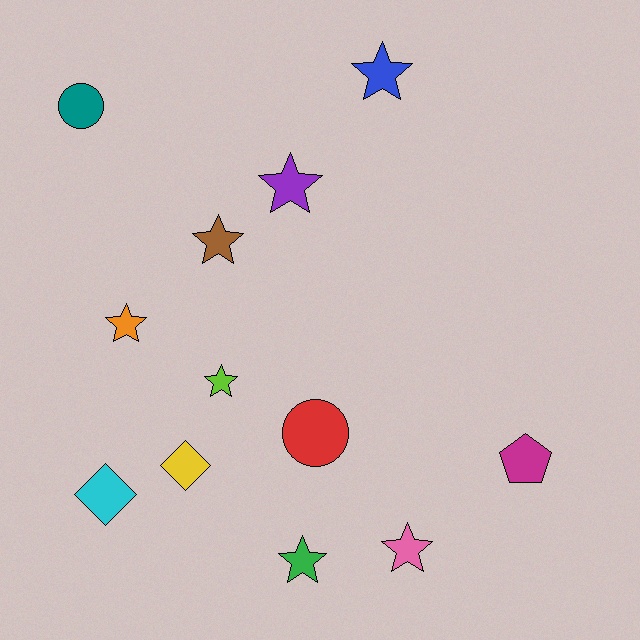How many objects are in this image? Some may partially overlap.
There are 12 objects.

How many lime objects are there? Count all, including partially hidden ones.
There is 1 lime object.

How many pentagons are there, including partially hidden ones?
There is 1 pentagon.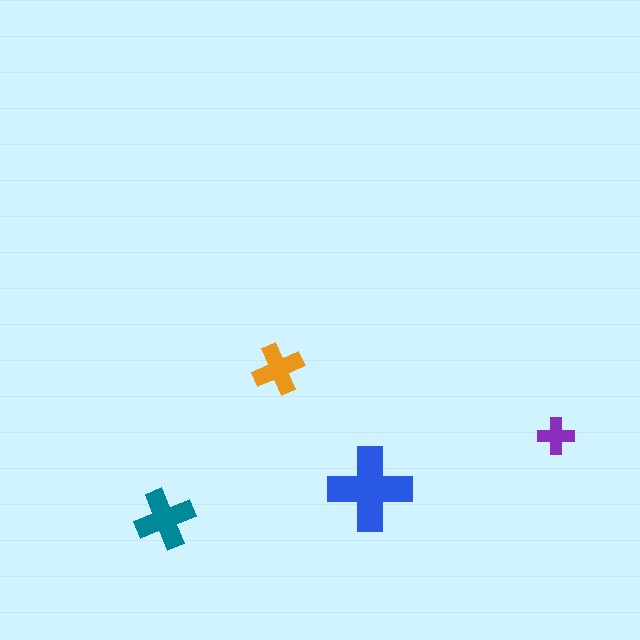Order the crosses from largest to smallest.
the blue one, the teal one, the orange one, the purple one.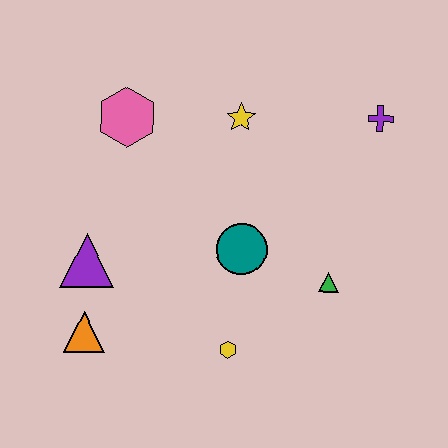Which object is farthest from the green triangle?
The pink hexagon is farthest from the green triangle.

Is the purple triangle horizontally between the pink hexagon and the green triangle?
No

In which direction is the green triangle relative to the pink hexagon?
The green triangle is to the right of the pink hexagon.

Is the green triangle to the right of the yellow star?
Yes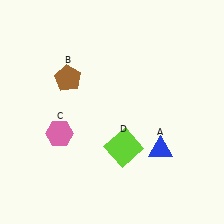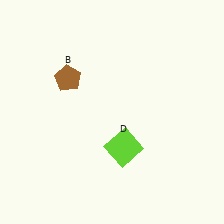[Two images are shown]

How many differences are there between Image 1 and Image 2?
There are 2 differences between the two images.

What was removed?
The pink hexagon (C), the blue triangle (A) were removed in Image 2.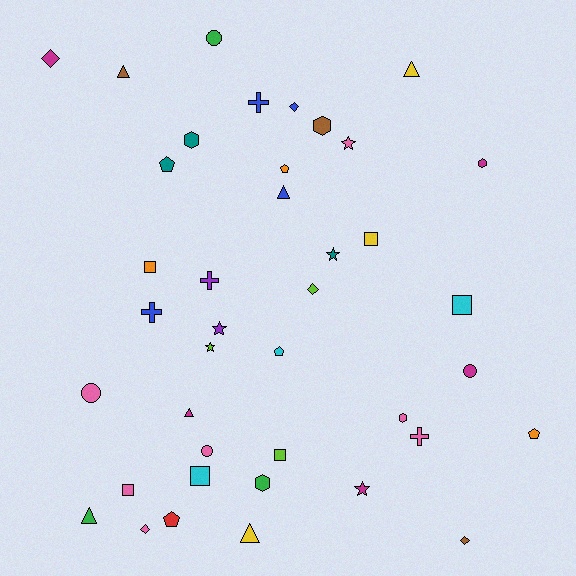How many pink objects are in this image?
There are 7 pink objects.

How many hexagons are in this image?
There are 5 hexagons.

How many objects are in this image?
There are 40 objects.